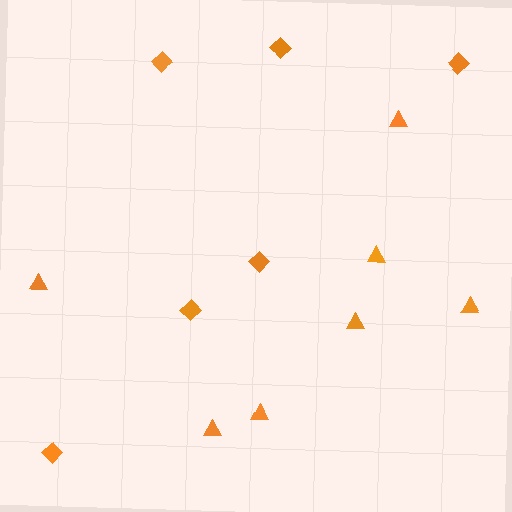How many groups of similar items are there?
There are 2 groups: one group of triangles (7) and one group of diamonds (6).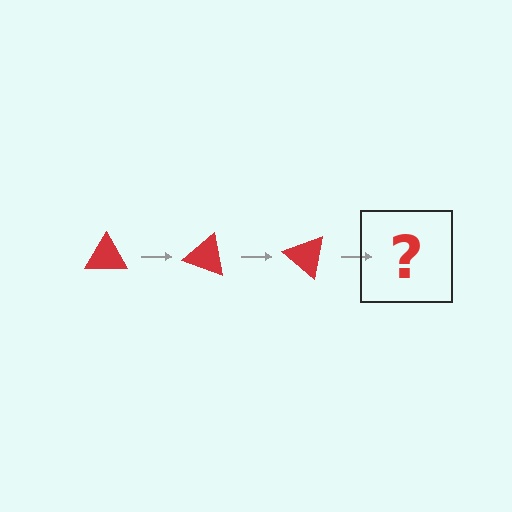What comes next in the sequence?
The next element should be a red triangle rotated 60 degrees.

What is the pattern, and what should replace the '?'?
The pattern is that the triangle rotates 20 degrees each step. The '?' should be a red triangle rotated 60 degrees.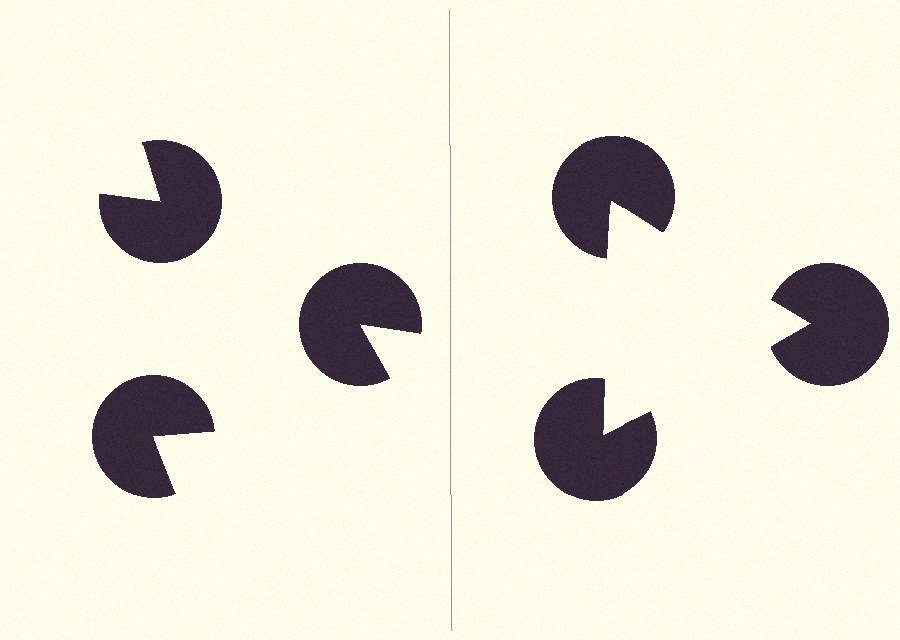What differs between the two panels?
The pac-man discs are positioned identically on both sides; only the wedge orientations differ. On the right they align to a triangle; on the left they are misaligned.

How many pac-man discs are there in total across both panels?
6 — 3 on each side.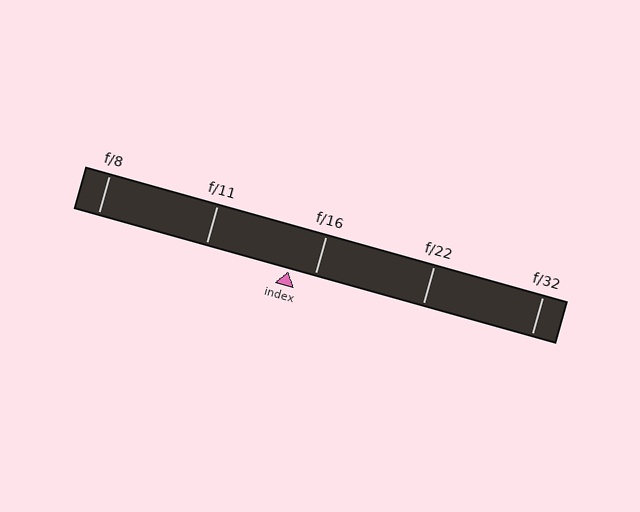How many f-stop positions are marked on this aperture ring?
There are 5 f-stop positions marked.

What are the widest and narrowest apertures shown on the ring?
The widest aperture shown is f/8 and the narrowest is f/32.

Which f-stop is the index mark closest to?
The index mark is closest to f/16.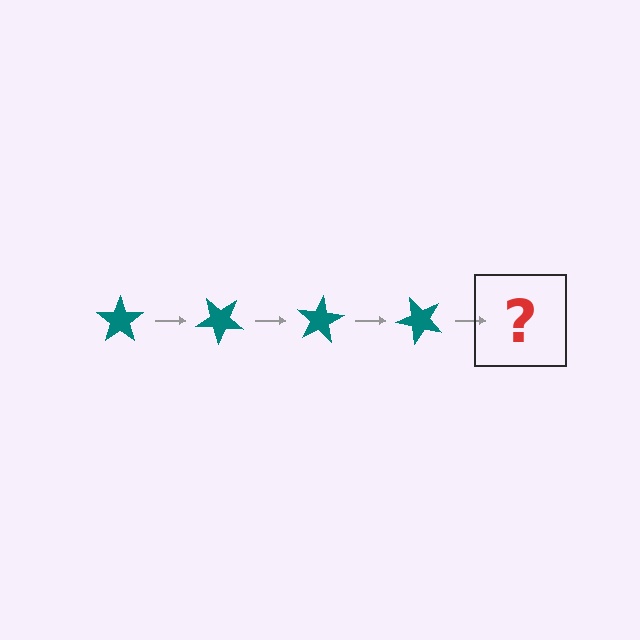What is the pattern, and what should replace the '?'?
The pattern is that the star rotates 40 degrees each step. The '?' should be a teal star rotated 160 degrees.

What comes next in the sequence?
The next element should be a teal star rotated 160 degrees.